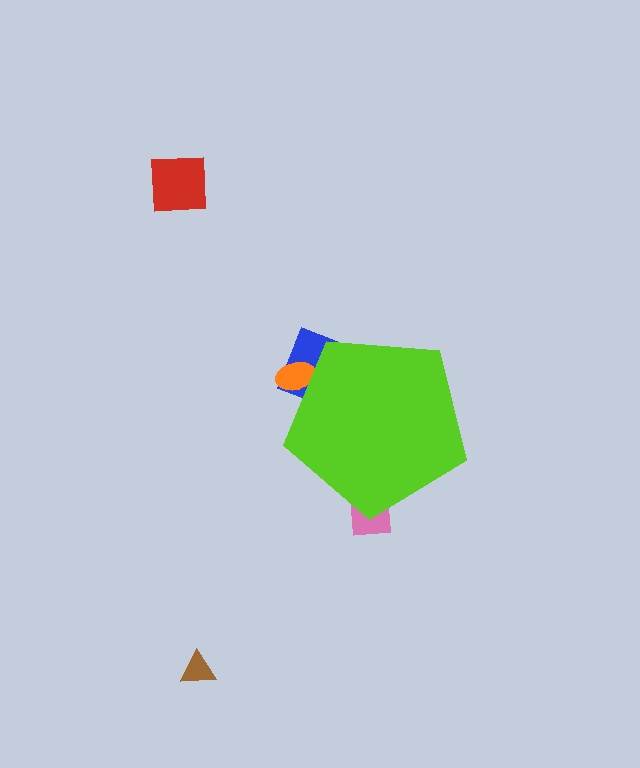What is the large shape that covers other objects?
A lime pentagon.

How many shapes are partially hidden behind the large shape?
3 shapes are partially hidden.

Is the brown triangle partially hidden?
No, the brown triangle is fully visible.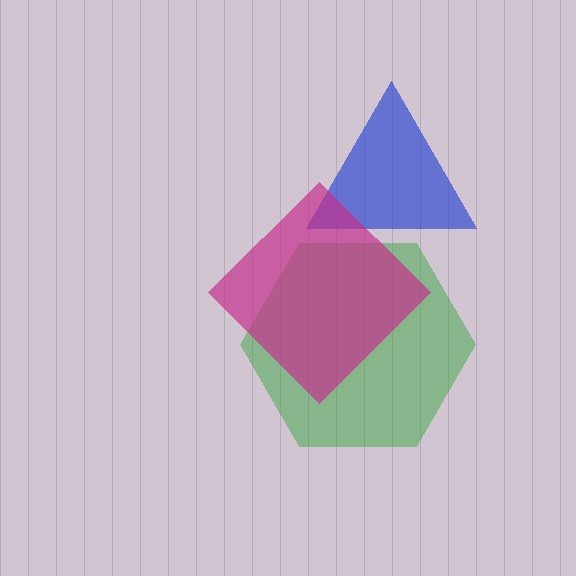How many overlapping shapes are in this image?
There are 3 overlapping shapes in the image.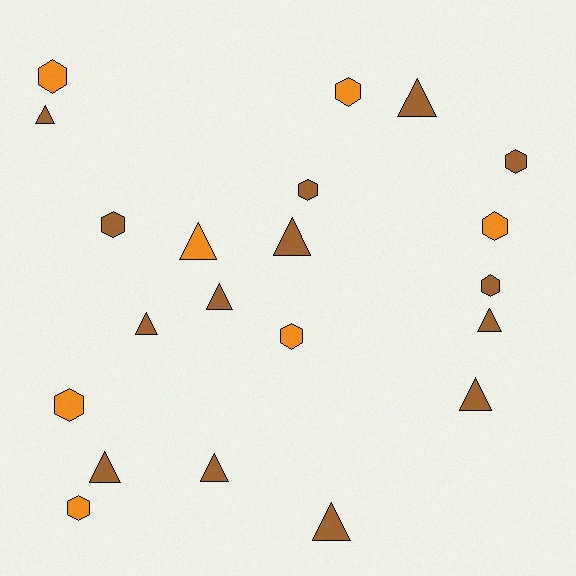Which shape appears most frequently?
Triangle, with 11 objects.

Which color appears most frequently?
Brown, with 14 objects.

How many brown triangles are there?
There are 10 brown triangles.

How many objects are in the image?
There are 21 objects.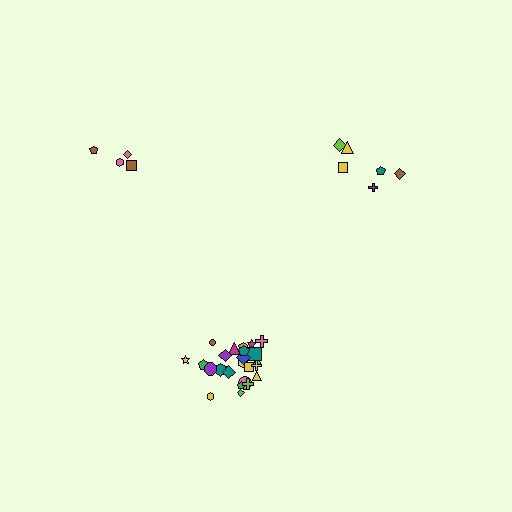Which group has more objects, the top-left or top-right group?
The top-right group.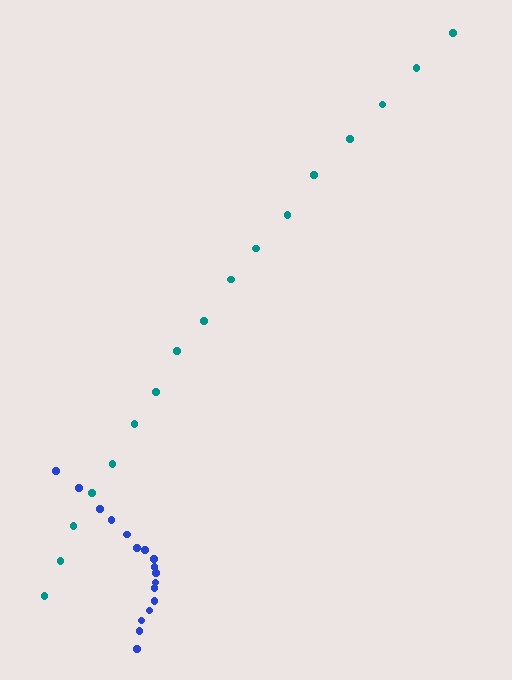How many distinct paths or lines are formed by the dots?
There are 2 distinct paths.